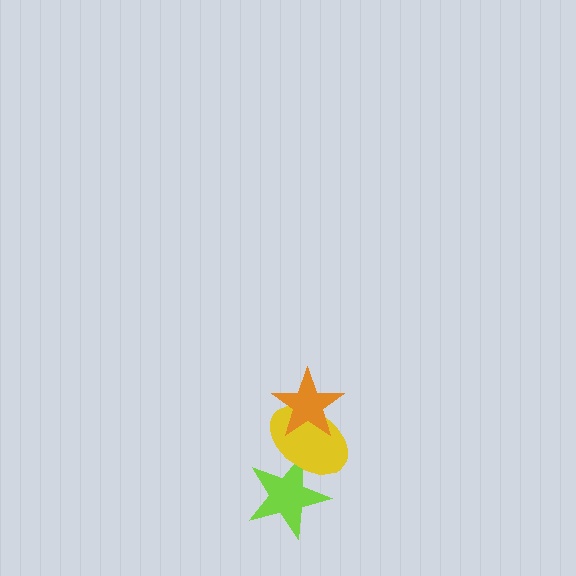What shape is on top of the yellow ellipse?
The orange star is on top of the yellow ellipse.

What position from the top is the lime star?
The lime star is 3rd from the top.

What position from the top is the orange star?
The orange star is 1st from the top.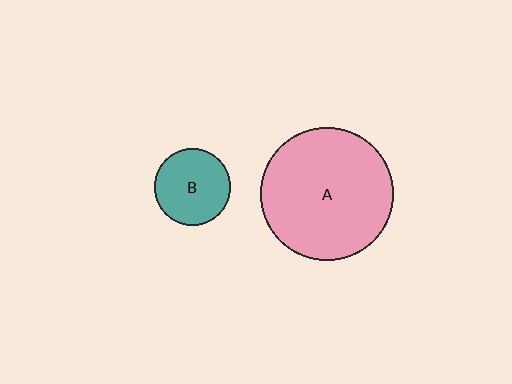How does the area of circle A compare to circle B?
Approximately 3.0 times.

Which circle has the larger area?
Circle A (pink).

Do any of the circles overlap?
No, none of the circles overlap.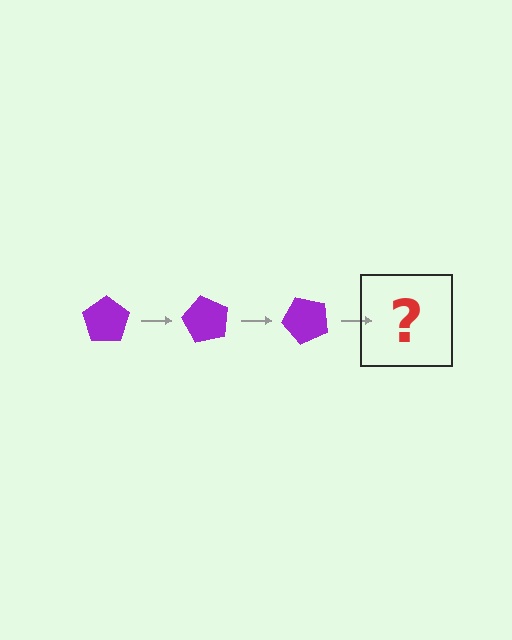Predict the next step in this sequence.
The next step is a purple pentagon rotated 180 degrees.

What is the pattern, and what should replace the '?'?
The pattern is that the pentagon rotates 60 degrees each step. The '?' should be a purple pentagon rotated 180 degrees.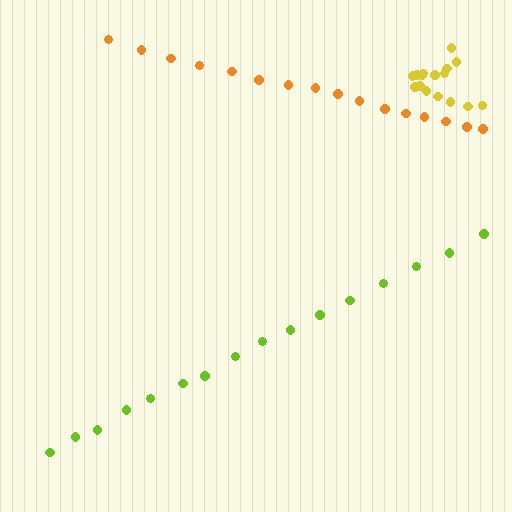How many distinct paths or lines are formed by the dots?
There are 3 distinct paths.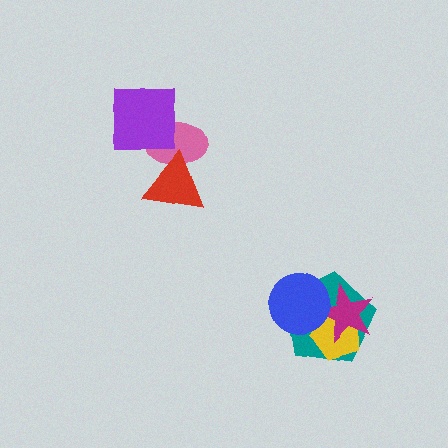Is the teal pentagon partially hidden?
Yes, it is partially covered by another shape.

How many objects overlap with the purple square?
1 object overlaps with the purple square.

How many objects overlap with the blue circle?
3 objects overlap with the blue circle.